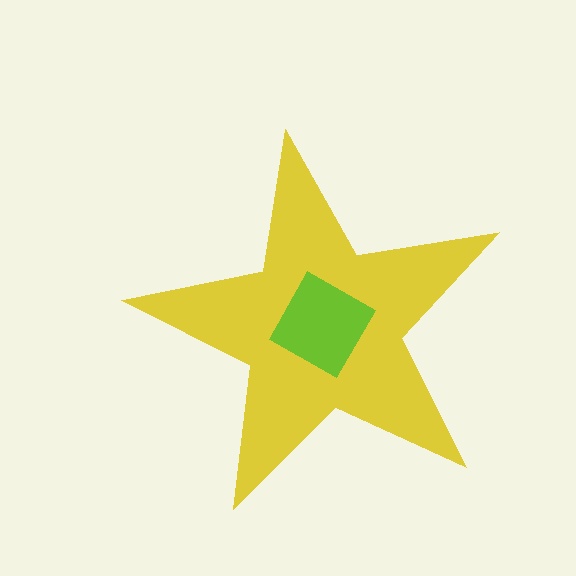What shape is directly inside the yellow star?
The lime square.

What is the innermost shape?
The lime square.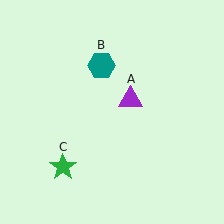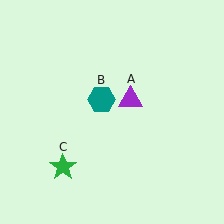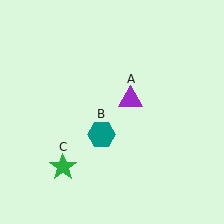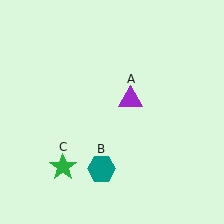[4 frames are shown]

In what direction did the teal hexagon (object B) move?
The teal hexagon (object B) moved down.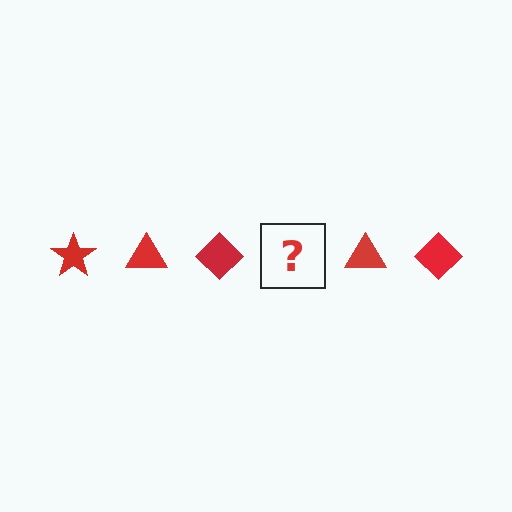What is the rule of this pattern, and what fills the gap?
The rule is that the pattern cycles through star, triangle, diamond shapes in red. The gap should be filled with a red star.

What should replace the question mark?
The question mark should be replaced with a red star.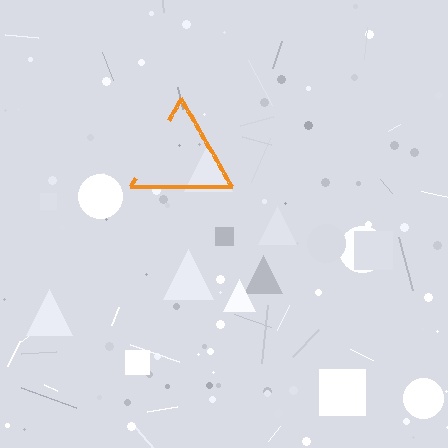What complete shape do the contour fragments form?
The contour fragments form a triangle.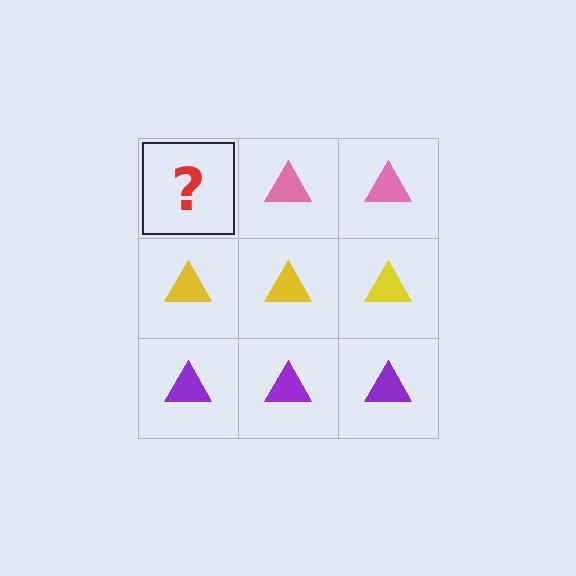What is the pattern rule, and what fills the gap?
The rule is that each row has a consistent color. The gap should be filled with a pink triangle.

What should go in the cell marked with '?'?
The missing cell should contain a pink triangle.